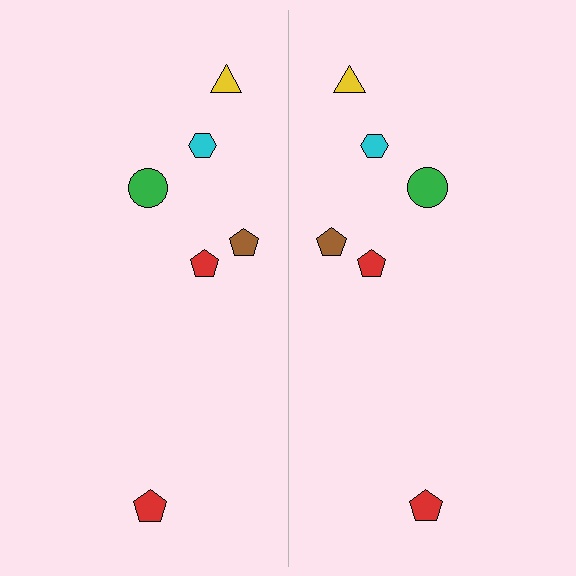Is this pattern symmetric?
Yes, this pattern has bilateral (reflection) symmetry.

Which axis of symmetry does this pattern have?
The pattern has a vertical axis of symmetry running through the center of the image.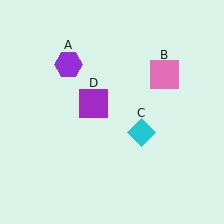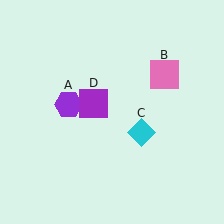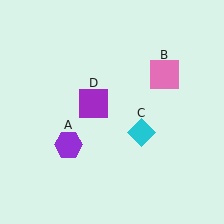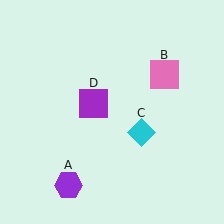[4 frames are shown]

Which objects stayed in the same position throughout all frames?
Pink square (object B) and cyan diamond (object C) and purple square (object D) remained stationary.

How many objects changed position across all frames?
1 object changed position: purple hexagon (object A).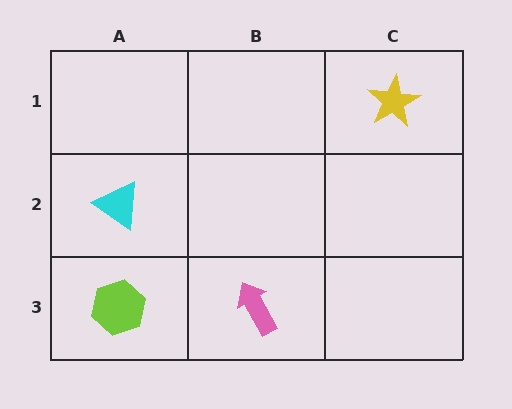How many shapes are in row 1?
1 shape.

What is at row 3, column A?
A lime hexagon.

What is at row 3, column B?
A pink arrow.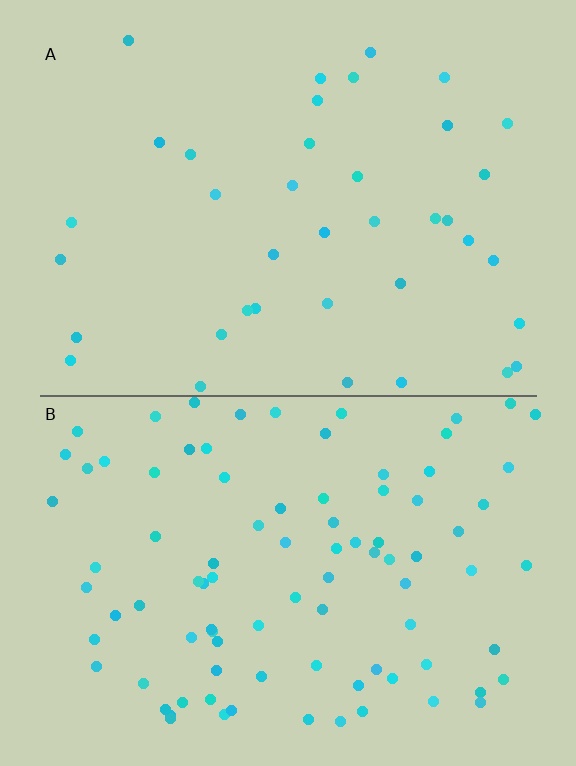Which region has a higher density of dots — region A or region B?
B (the bottom).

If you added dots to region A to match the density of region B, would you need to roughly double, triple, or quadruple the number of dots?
Approximately double.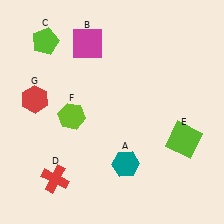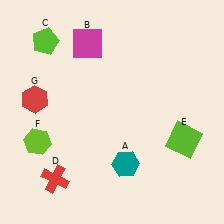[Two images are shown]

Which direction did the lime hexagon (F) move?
The lime hexagon (F) moved left.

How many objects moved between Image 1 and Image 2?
1 object moved between the two images.